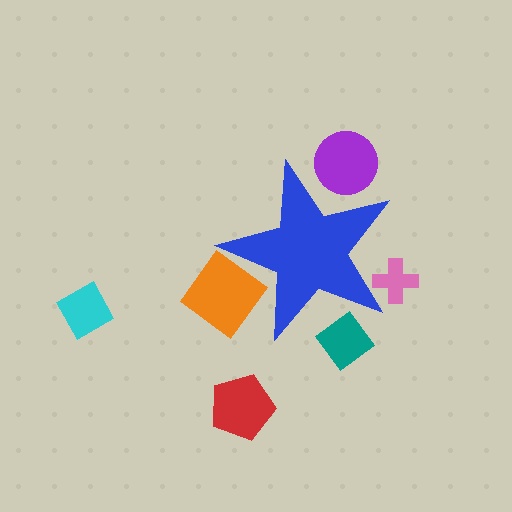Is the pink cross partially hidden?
Yes, the pink cross is partially hidden behind the blue star.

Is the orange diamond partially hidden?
Yes, the orange diamond is partially hidden behind the blue star.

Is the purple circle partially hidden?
Yes, the purple circle is partially hidden behind the blue star.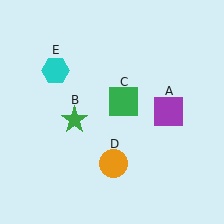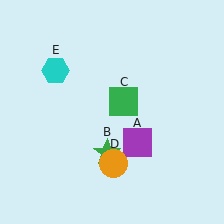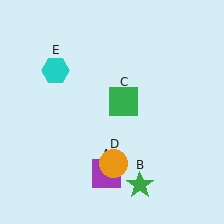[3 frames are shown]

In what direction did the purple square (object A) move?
The purple square (object A) moved down and to the left.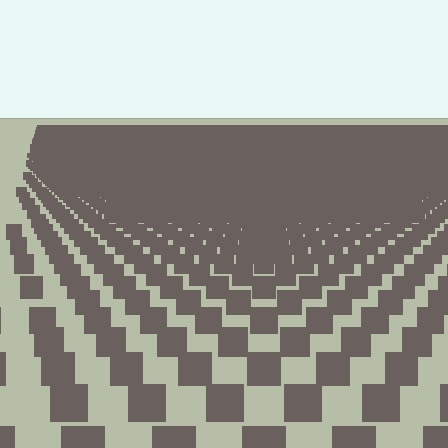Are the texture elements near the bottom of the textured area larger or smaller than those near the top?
Larger. Near the bottom, elements are closer to the viewer and appear at a bigger on-screen size.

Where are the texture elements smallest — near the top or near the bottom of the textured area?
Near the top.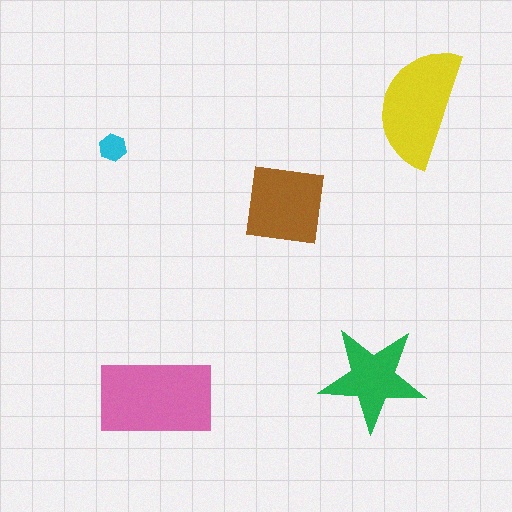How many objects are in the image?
There are 5 objects in the image.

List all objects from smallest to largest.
The cyan hexagon, the green star, the brown square, the yellow semicircle, the pink rectangle.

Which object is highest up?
The yellow semicircle is topmost.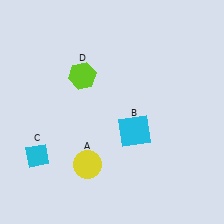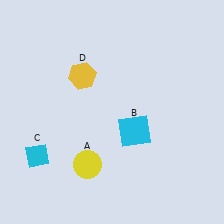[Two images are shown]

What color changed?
The hexagon (D) changed from lime in Image 1 to yellow in Image 2.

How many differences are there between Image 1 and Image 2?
There is 1 difference between the two images.